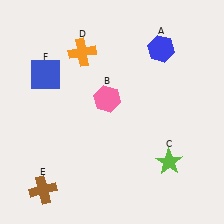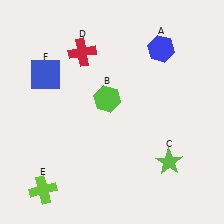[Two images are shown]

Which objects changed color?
B changed from pink to lime. D changed from orange to red. E changed from brown to lime.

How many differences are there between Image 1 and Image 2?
There are 3 differences between the two images.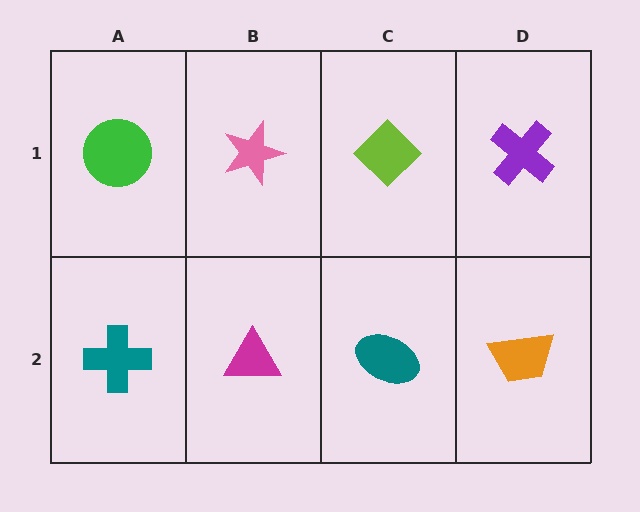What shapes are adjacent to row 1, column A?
A teal cross (row 2, column A), a pink star (row 1, column B).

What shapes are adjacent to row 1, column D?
An orange trapezoid (row 2, column D), a lime diamond (row 1, column C).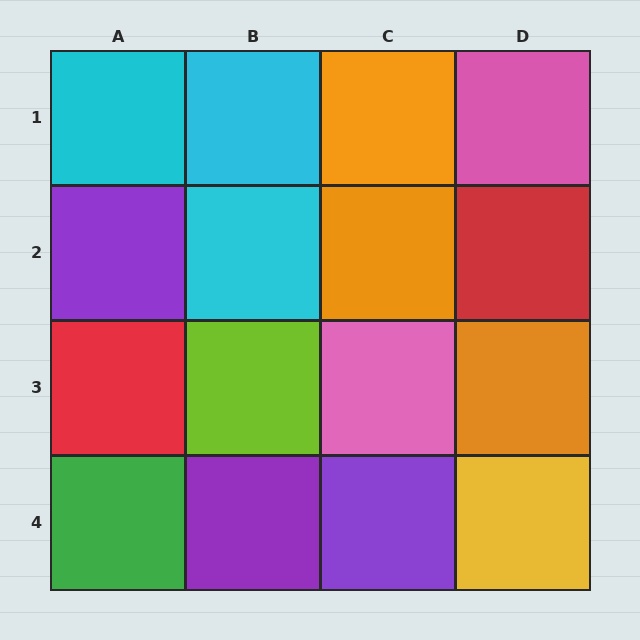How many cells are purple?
3 cells are purple.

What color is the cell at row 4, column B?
Purple.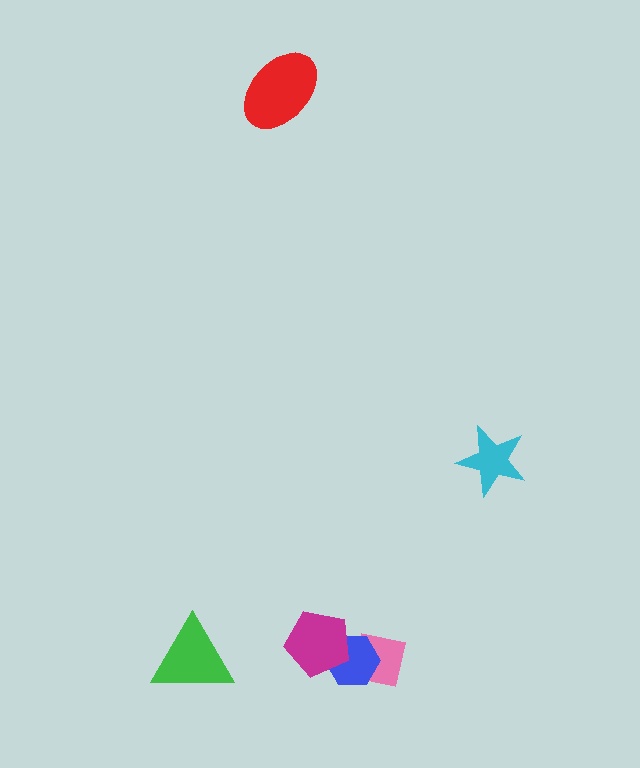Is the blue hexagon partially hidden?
Yes, it is partially covered by another shape.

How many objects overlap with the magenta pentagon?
1 object overlaps with the magenta pentagon.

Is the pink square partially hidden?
Yes, it is partially covered by another shape.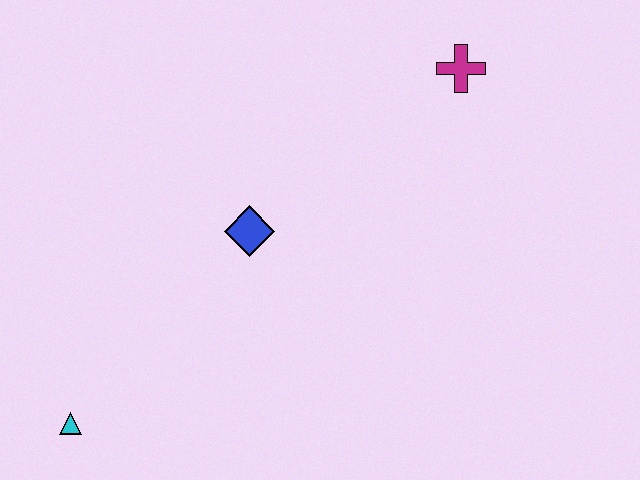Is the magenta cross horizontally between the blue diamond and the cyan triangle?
No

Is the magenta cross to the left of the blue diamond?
No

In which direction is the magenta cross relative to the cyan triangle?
The magenta cross is to the right of the cyan triangle.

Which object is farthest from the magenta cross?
The cyan triangle is farthest from the magenta cross.